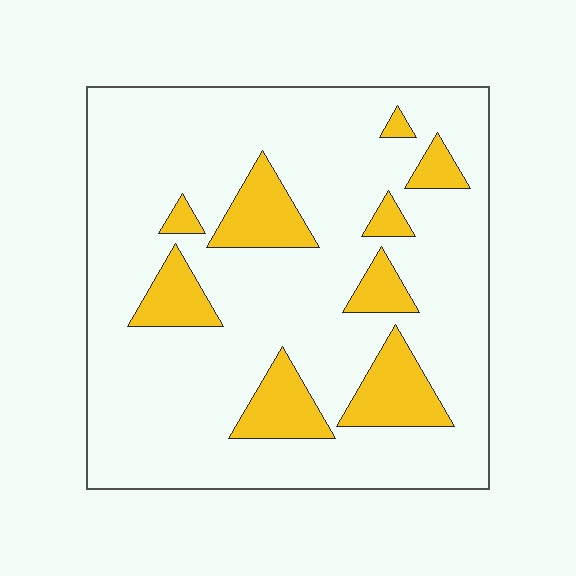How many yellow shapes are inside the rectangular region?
9.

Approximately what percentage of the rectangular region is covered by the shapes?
Approximately 15%.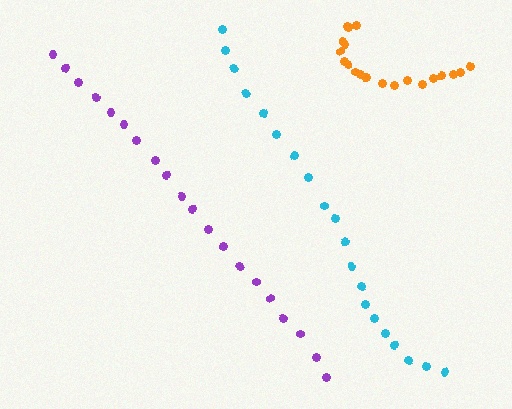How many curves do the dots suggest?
There are 3 distinct paths.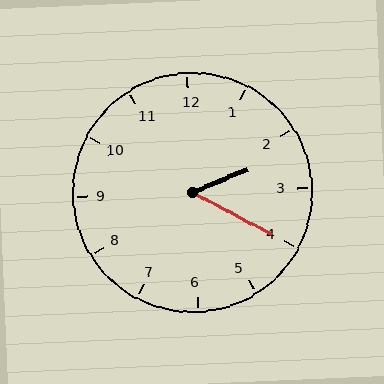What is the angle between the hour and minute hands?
Approximately 50 degrees.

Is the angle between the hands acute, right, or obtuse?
It is acute.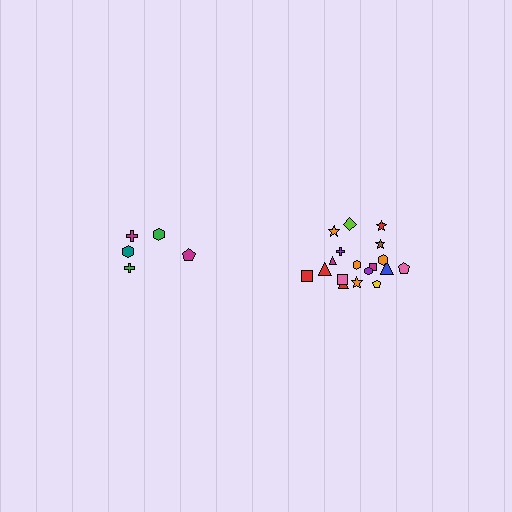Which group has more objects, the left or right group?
The right group.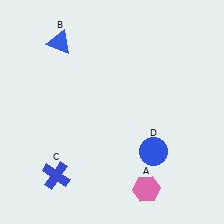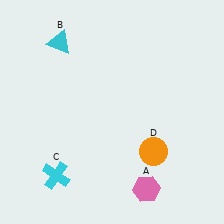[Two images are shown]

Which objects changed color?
B changed from blue to cyan. C changed from blue to cyan. D changed from blue to orange.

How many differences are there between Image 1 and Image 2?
There are 3 differences between the two images.